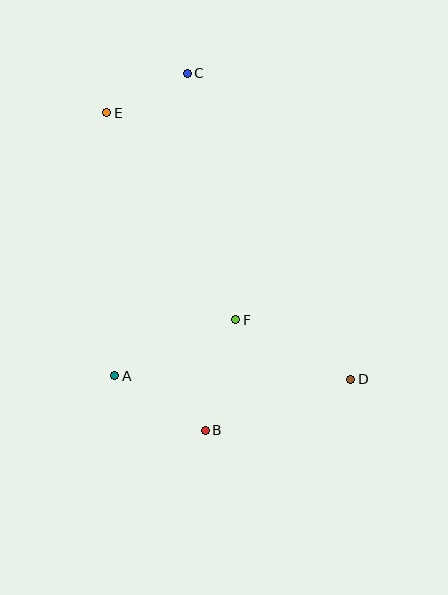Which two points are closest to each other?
Points C and E are closest to each other.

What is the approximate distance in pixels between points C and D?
The distance between C and D is approximately 347 pixels.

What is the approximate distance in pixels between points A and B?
The distance between A and B is approximately 106 pixels.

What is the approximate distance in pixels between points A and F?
The distance between A and F is approximately 133 pixels.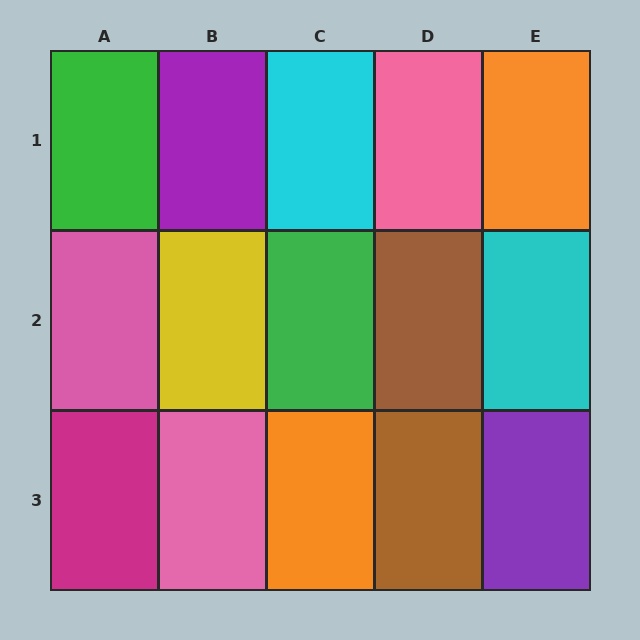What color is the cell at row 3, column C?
Orange.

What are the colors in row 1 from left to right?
Green, purple, cyan, pink, orange.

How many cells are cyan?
2 cells are cyan.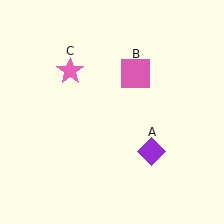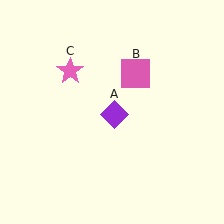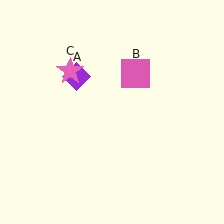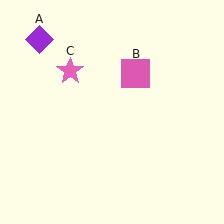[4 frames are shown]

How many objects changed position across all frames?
1 object changed position: purple diamond (object A).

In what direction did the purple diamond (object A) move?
The purple diamond (object A) moved up and to the left.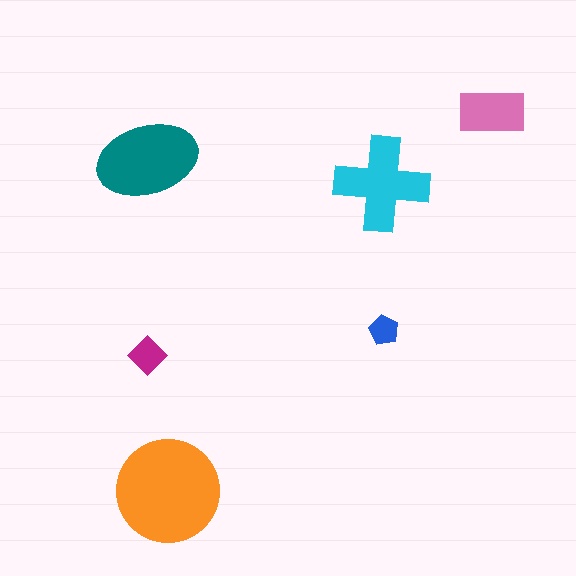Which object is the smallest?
The blue pentagon.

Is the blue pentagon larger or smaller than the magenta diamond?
Smaller.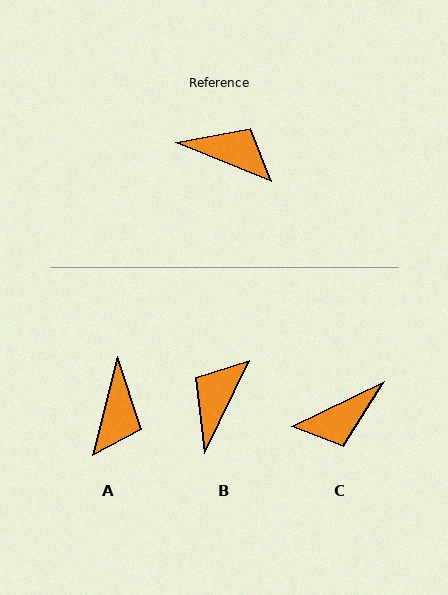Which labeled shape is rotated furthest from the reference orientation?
C, about 133 degrees away.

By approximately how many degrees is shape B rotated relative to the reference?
Approximately 86 degrees counter-clockwise.